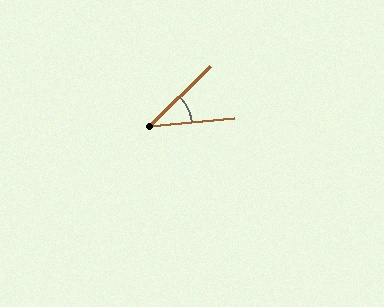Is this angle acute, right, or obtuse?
It is acute.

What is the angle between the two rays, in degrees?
Approximately 39 degrees.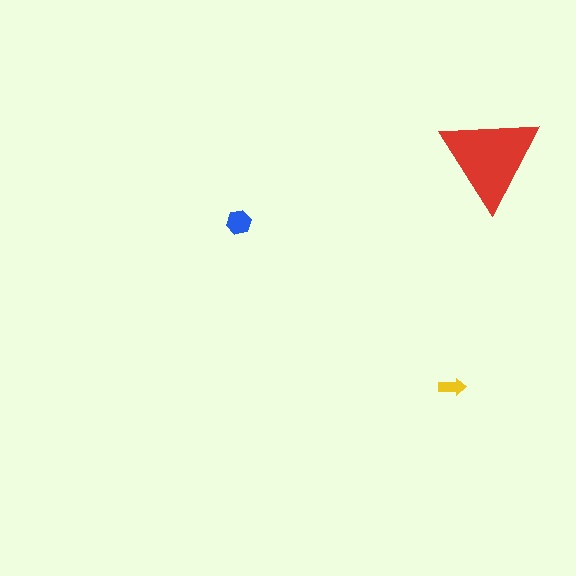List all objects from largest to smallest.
The red triangle, the blue hexagon, the yellow arrow.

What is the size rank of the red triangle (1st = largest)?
1st.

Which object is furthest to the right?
The red triangle is rightmost.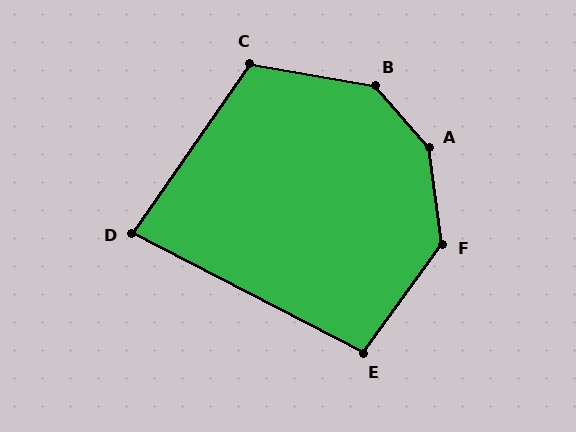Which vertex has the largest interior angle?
A, at approximately 147 degrees.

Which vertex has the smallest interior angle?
D, at approximately 83 degrees.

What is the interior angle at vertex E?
Approximately 98 degrees (obtuse).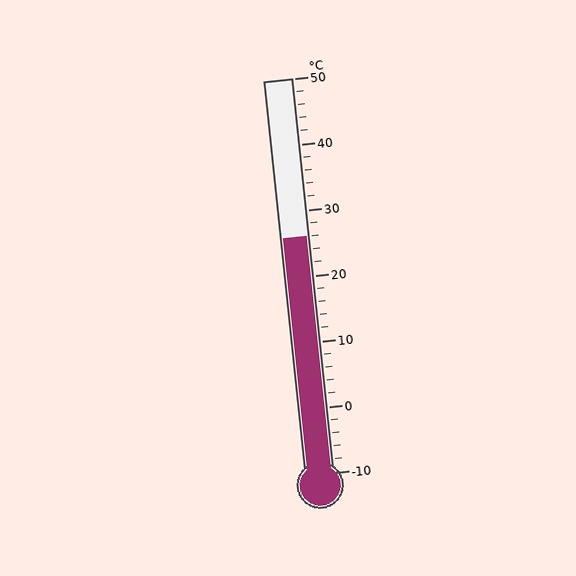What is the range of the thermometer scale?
The thermometer scale ranges from -10°C to 50°C.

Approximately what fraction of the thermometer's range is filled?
The thermometer is filled to approximately 60% of its range.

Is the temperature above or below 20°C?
The temperature is above 20°C.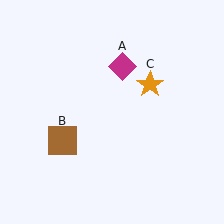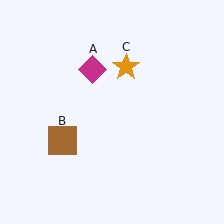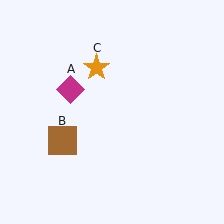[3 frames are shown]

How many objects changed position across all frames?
2 objects changed position: magenta diamond (object A), orange star (object C).